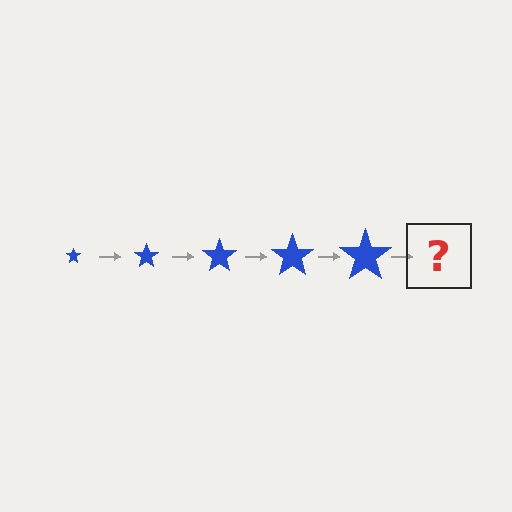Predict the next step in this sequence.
The next step is a blue star, larger than the previous one.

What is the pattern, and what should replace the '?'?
The pattern is that the star gets progressively larger each step. The '?' should be a blue star, larger than the previous one.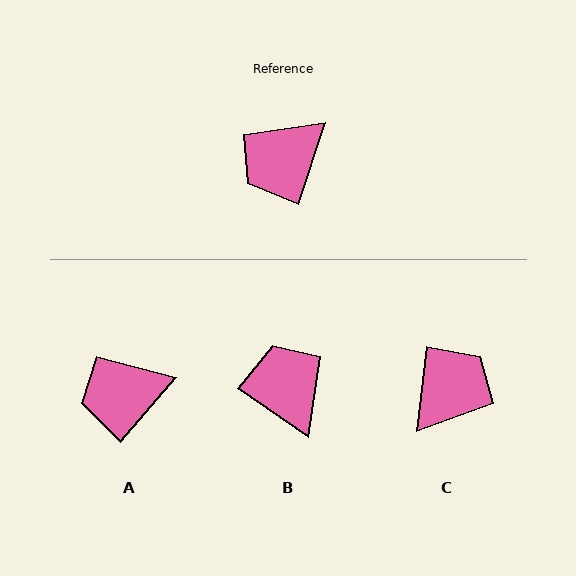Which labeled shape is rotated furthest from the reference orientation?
C, about 169 degrees away.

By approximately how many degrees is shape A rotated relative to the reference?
Approximately 23 degrees clockwise.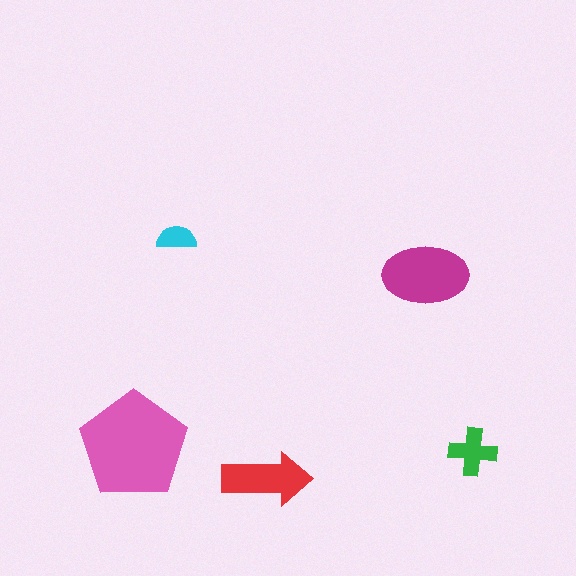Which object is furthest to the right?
The green cross is rightmost.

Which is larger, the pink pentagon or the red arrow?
The pink pentagon.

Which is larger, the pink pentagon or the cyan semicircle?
The pink pentagon.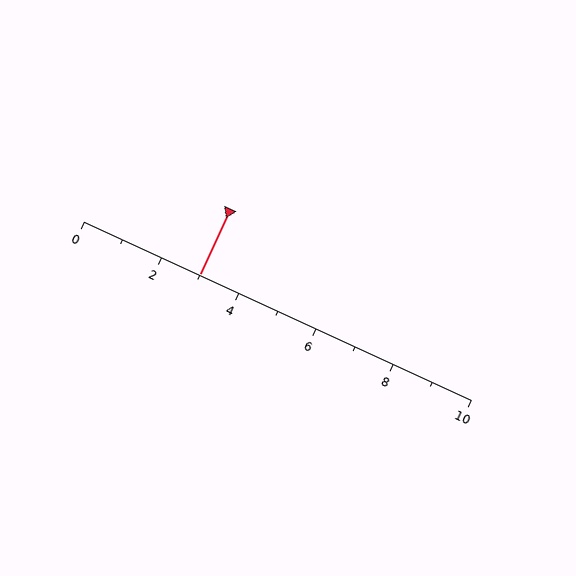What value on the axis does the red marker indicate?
The marker indicates approximately 3.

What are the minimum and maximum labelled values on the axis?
The axis runs from 0 to 10.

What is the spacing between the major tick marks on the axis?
The major ticks are spaced 2 apart.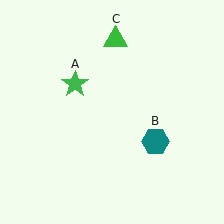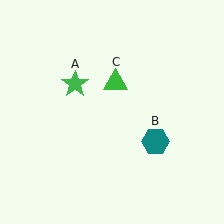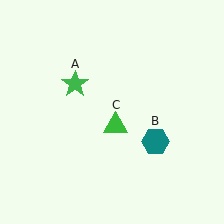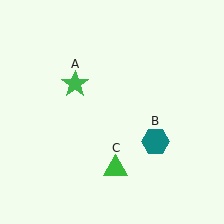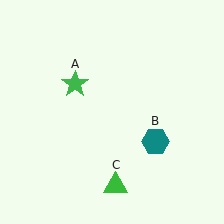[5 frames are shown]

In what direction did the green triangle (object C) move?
The green triangle (object C) moved down.